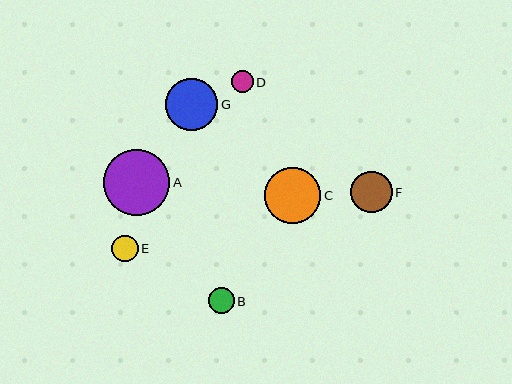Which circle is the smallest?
Circle D is the smallest with a size of approximately 22 pixels.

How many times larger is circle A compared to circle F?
Circle A is approximately 1.6 times the size of circle F.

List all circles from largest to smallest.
From largest to smallest: A, C, G, F, E, B, D.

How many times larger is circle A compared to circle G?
Circle A is approximately 1.3 times the size of circle G.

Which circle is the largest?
Circle A is the largest with a size of approximately 66 pixels.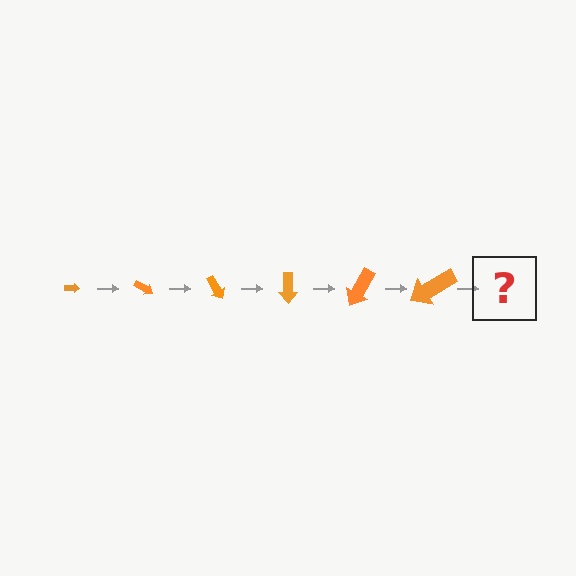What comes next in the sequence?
The next element should be an arrow, larger than the previous one and rotated 180 degrees from the start.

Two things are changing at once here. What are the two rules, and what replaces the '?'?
The two rules are that the arrow grows larger each step and it rotates 30 degrees each step. The '?' should be an arrow, larger than the previous one and rotated 180 degrees from the start.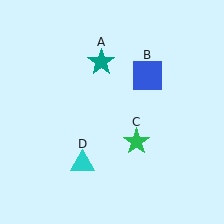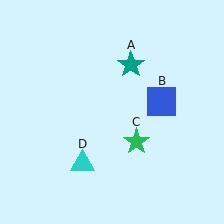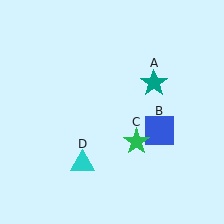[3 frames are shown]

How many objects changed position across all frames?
2 objects changed position: teal star (object A), blue square (object B).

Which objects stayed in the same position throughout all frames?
Green star (object C) and cyan triangle (object D) remained stationary.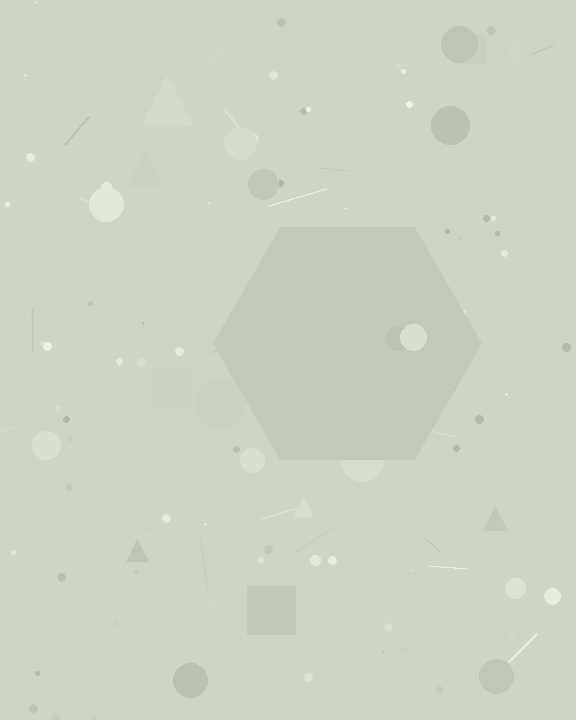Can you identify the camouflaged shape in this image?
The camouflaged shape is a hexagon.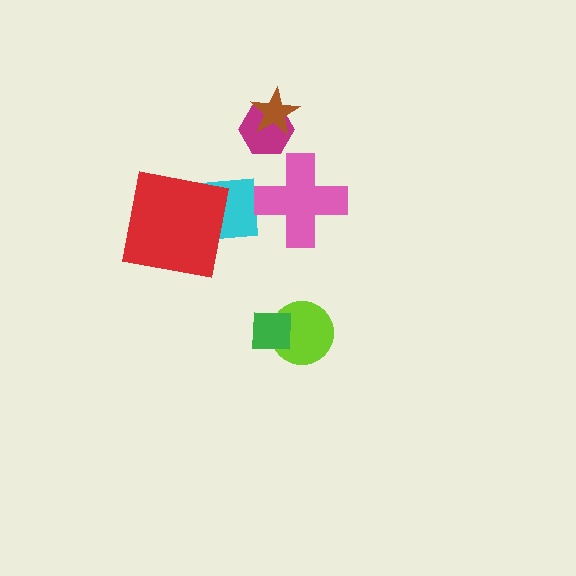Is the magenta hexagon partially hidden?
Yes, it is partially covered by another shape.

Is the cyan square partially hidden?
Yes, it is partially covered by another shape.